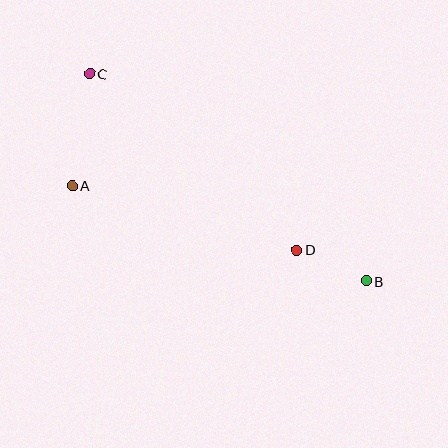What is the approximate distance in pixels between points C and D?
The distance between C and D is approximately 272 pixels.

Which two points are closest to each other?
Points B and D are closest to each other.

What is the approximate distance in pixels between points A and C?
The distance between A and C is approximately 113 pixels.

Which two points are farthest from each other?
Points B and C are farthest from each other.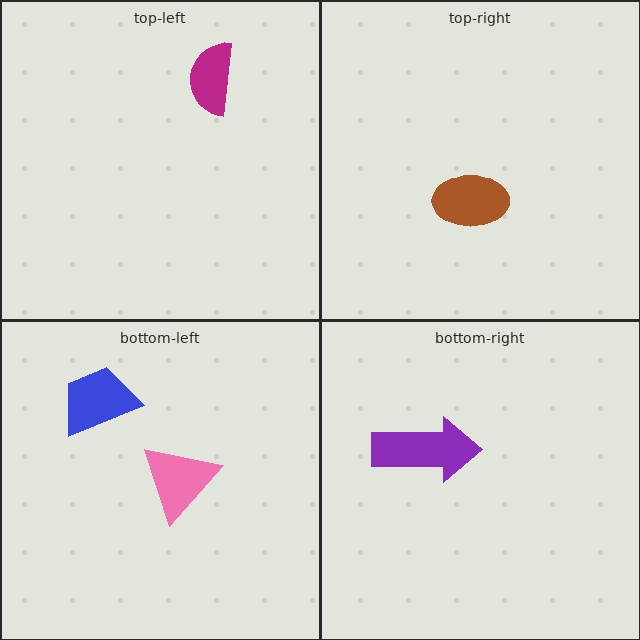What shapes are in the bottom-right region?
The purple arrow.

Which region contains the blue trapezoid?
The bottom-left region.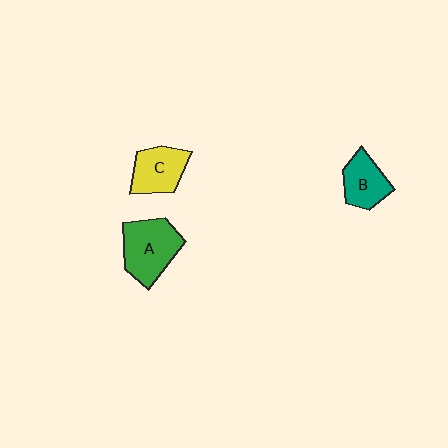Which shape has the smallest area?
Shape B (teal).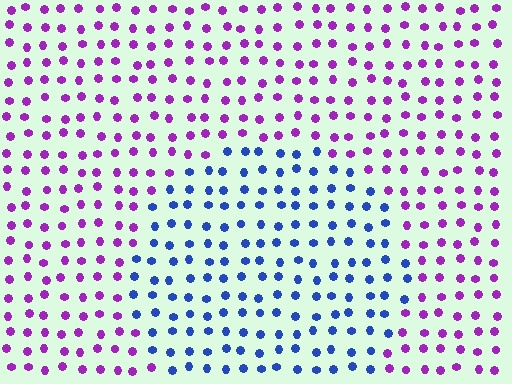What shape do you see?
I see a circle.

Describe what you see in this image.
The image is filled with small purple elements in a uniform arrangement. A circle-shaped region is visible where the elements are tinted to a slightly different hue, forming a subtle color boundary.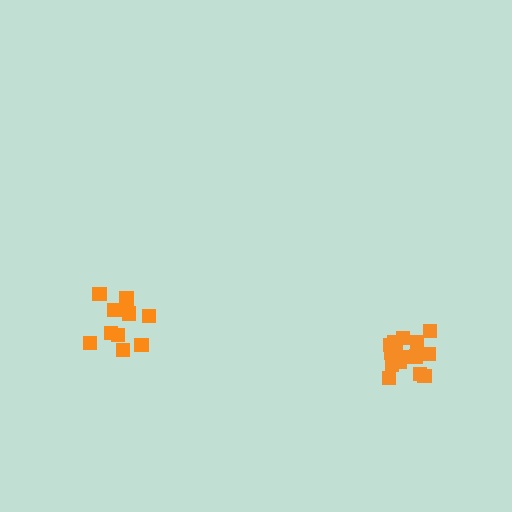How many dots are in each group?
Group 1: 11 dots, Group 2: 16 dots (27 total).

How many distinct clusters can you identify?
There are 2 distinct clusters.